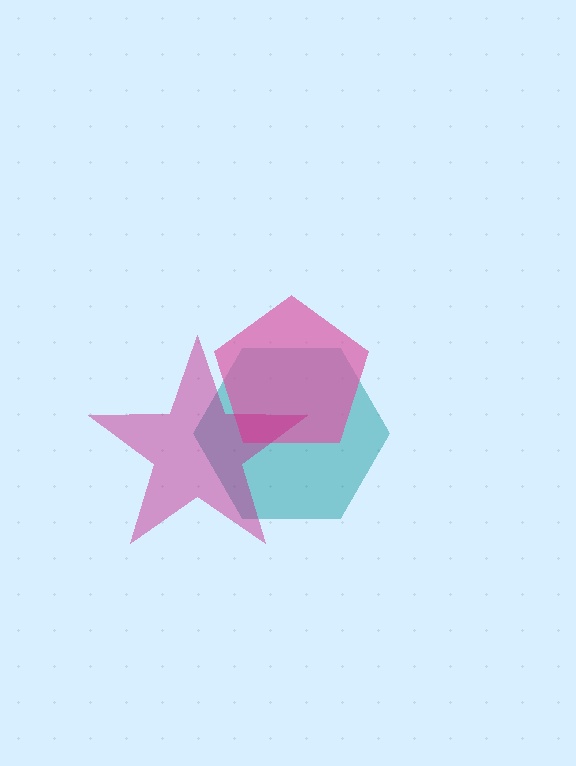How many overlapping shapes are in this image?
There are 3 overlapping shapes in the image.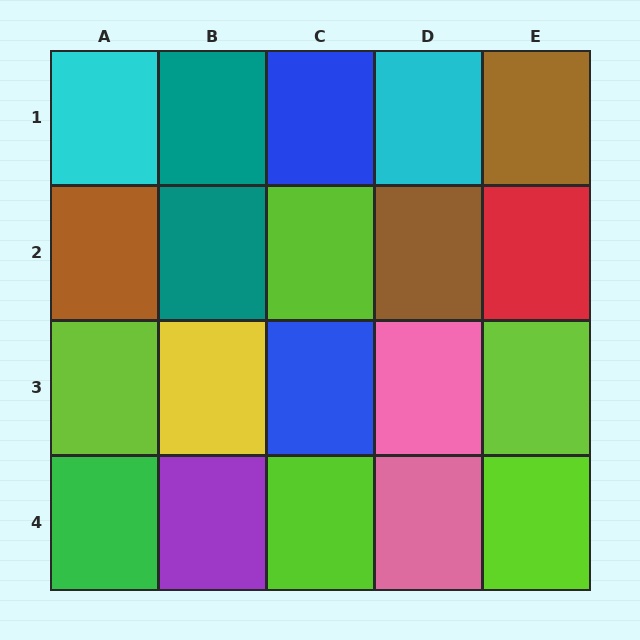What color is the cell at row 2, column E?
Red.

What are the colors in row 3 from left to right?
Lime, yellow, blue, pink, lime.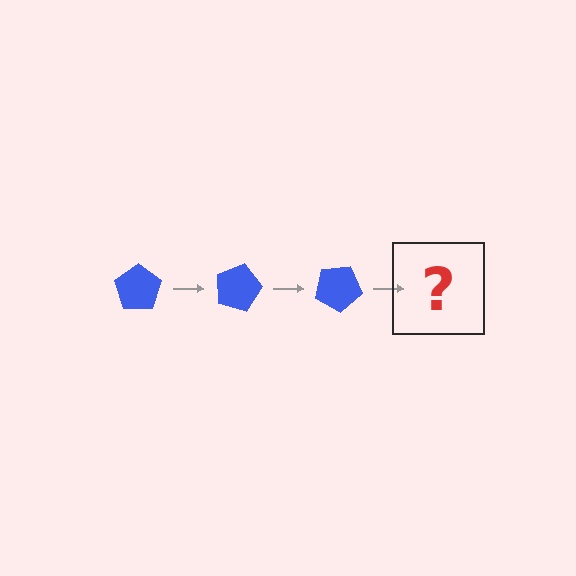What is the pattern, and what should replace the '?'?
The pattern is that the pentagon rotates 15 degrees each step. The '?' should be a blue pentagon rotated 45 degrees.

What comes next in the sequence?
The next element should be a blue pentagon rotated 45 degrees.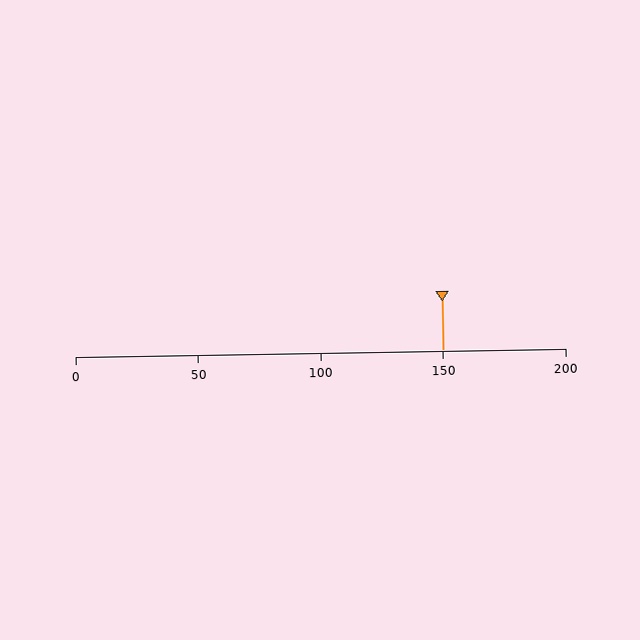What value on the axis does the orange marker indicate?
The marker indicates approximately 150.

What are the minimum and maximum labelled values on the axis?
The axis runs from 0 to 200.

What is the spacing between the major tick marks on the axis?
The major ticks are spaced 50 apart.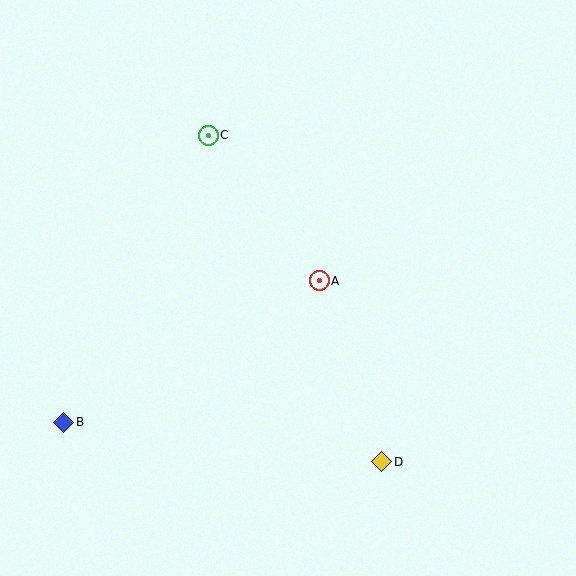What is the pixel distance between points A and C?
The distance between A and C is 183 pixels.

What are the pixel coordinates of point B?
Point B is at (64, 422).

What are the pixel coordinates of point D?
Point D is at (382, 462).